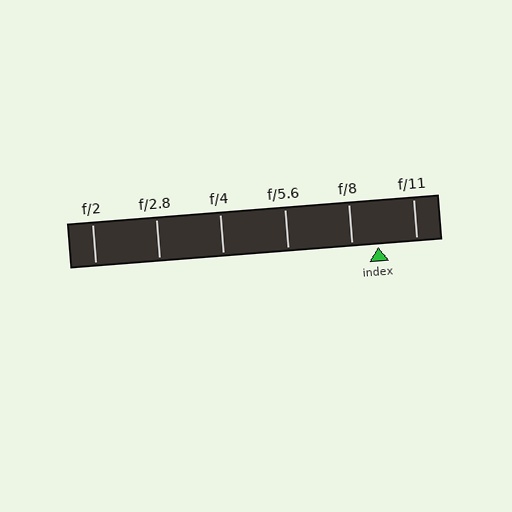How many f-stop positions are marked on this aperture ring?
There are 6 f-stop positions marked.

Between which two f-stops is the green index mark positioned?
The index mark is between f/8 and f/11.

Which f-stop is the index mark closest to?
The index mark is closest to f/8.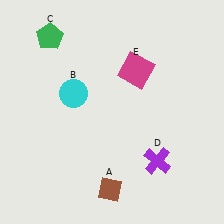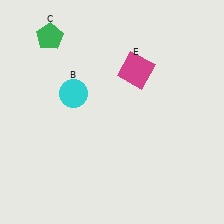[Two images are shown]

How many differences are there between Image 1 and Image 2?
There are 2 differences between the two images.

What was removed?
The brown diamond (A), the purple cross (D) were removed in Image 2.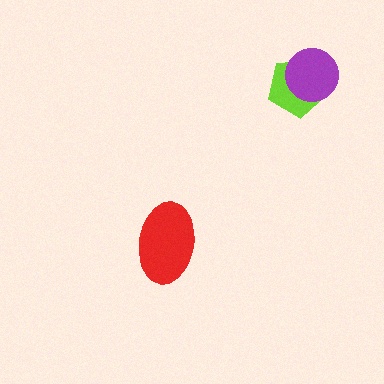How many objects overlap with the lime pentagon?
1 object overlaps with the lime pentagon.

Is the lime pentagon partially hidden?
Yes, it is partially covered by another shape.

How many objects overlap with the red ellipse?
0 objects overlap with the red ellipse.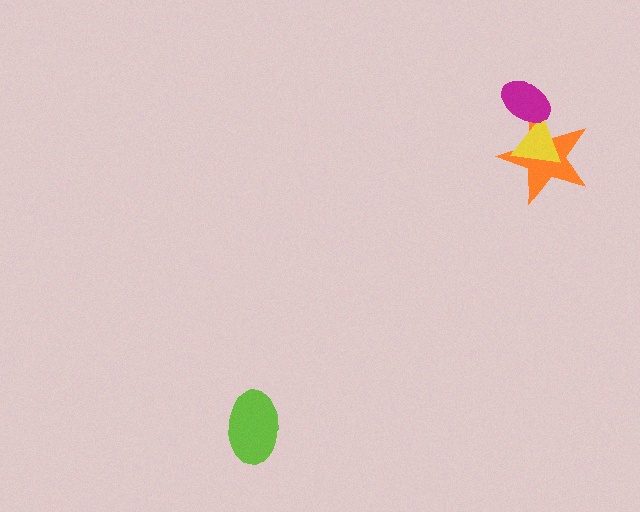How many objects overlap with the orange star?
2 objects overlap with the orange star.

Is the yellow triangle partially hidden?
Yes, it is partially covered by another shape.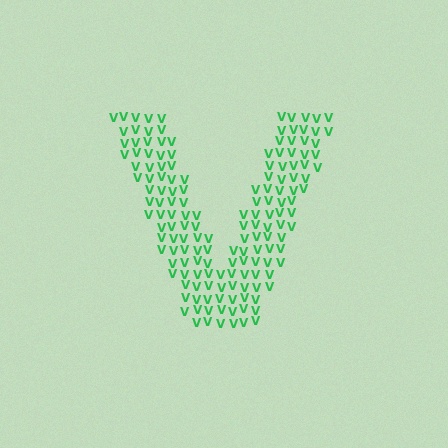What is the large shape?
The large shape is the letter V.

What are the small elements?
The small elements are letter V's.